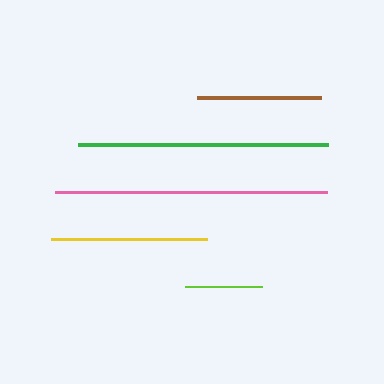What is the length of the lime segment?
The lime segment is approximately 77 pixels long.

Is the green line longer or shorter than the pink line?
The pink line is longer than the green line.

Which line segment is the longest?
The pink line is the longest at approximately 272 pixels.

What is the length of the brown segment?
The brown segment is approximately 124 pixels long.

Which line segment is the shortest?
The lime line is the shortest at approximately 77 pixels.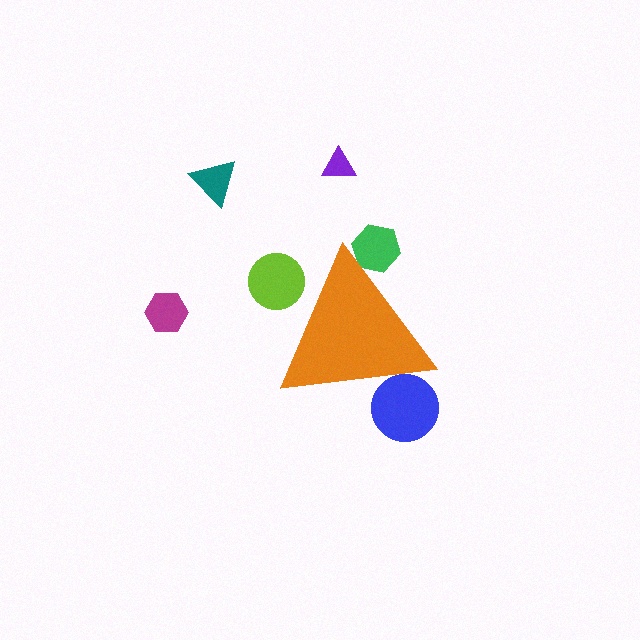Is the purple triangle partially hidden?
No, the purple triangle is fully visible.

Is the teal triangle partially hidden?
No, the teal triangle is fully visible.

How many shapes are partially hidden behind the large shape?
3 shapes are partially hidden.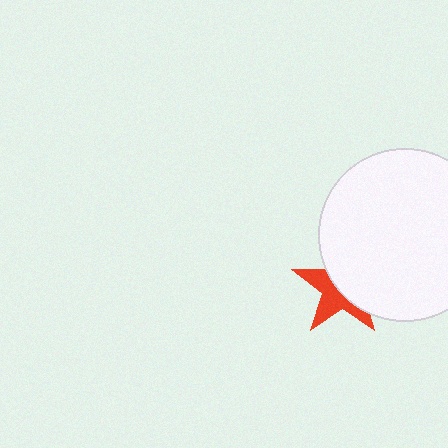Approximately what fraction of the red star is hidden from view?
Roughly 54% of the red star is hidden behind the white circle.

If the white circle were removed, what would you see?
You would see the complete red star.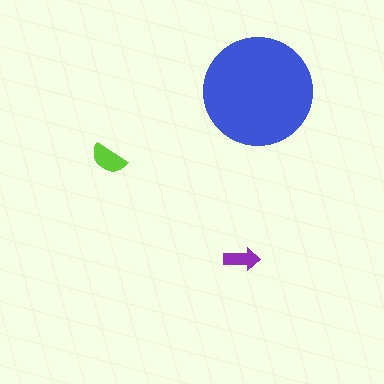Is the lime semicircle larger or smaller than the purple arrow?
Larger.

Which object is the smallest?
The purple arrow.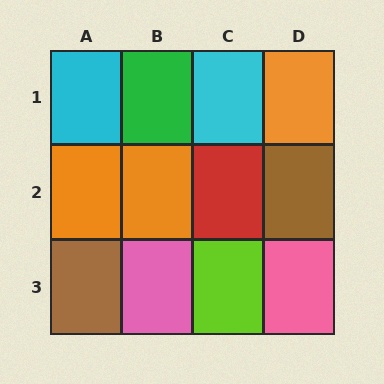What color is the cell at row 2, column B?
Orange.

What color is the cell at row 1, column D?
Orange.